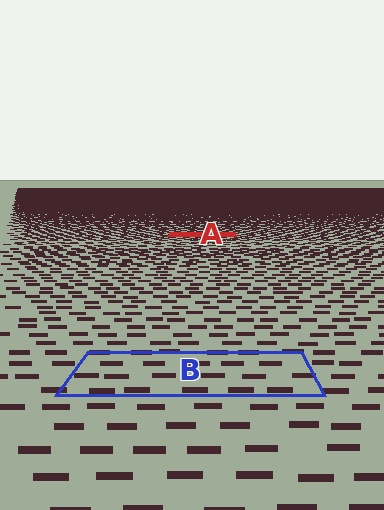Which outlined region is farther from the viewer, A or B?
Region A is farther from the viewer — the texture elements inside it appear smaller and more densely packed.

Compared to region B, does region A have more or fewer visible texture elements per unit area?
Region A has more texture elements per unit area — they are packed more densely because it is farther away.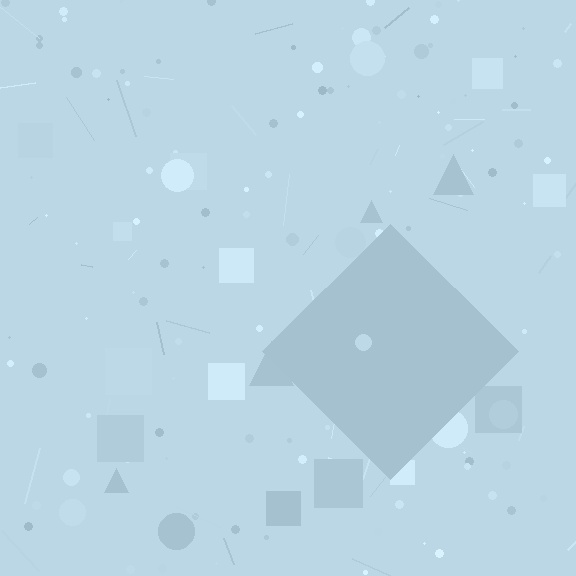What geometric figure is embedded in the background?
A diamond is embedded in the background.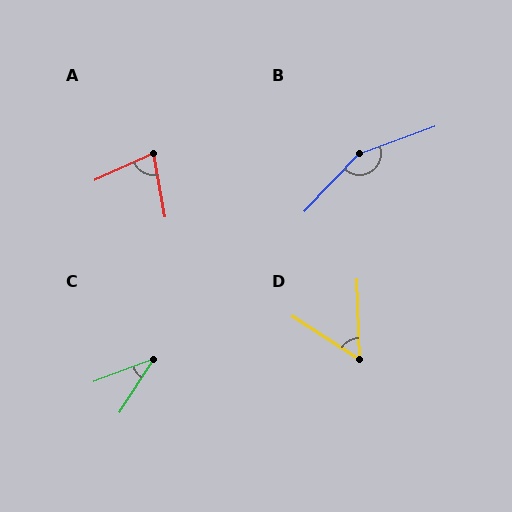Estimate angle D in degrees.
Approximately 55 degrees.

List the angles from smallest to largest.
C (36°), D (55°), A (76°), B (154°).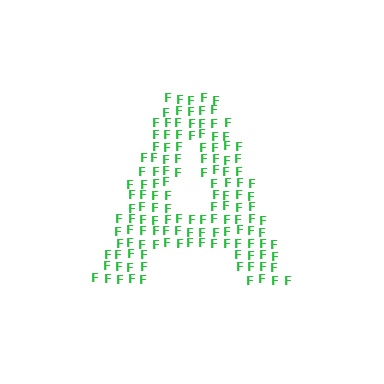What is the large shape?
The large shape is the letter A.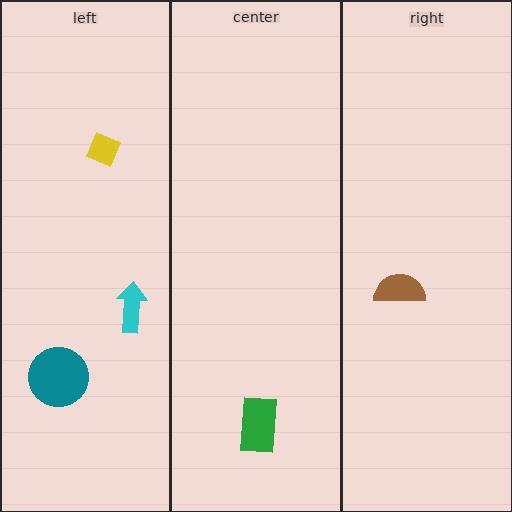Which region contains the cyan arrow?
The left region.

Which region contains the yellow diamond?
The left region.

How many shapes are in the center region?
1.